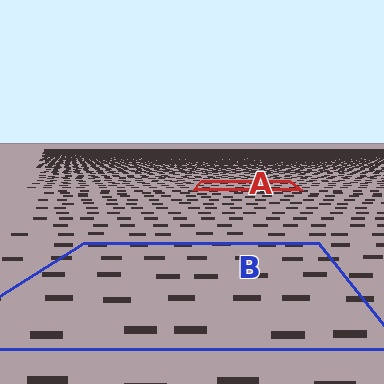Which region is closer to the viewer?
Region B is closer. The texture elements there are larger and more spread out.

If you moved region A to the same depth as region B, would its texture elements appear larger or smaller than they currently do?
They would appear larger. At a closer depth, the same texture elements are projected at a bigger on-screen size.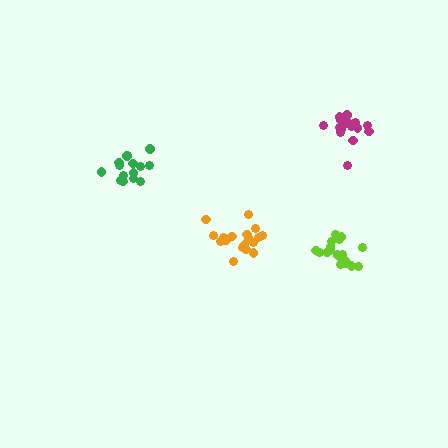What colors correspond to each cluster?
The clusters are colored: green, lime, magenta, orange.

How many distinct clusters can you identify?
There are 4 distinct clusters.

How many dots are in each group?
Group 1: 15 dots, Group 2: 18 dots, Group 3: 16 dots, Group 4: 18 dots (67 total).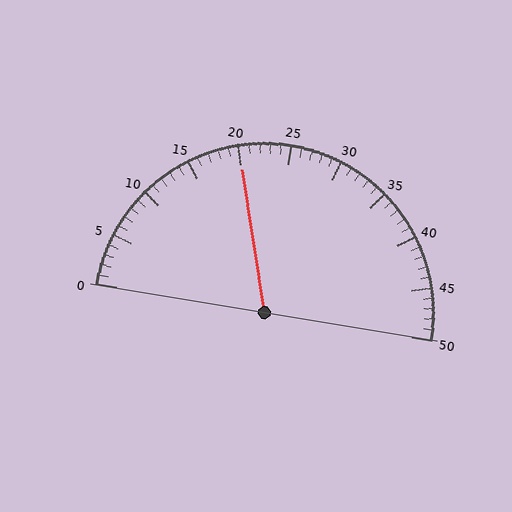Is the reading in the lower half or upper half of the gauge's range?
The reading is in the lower half of the range (0 to 50).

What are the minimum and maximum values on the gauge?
The gauge ranges from 0 to 50.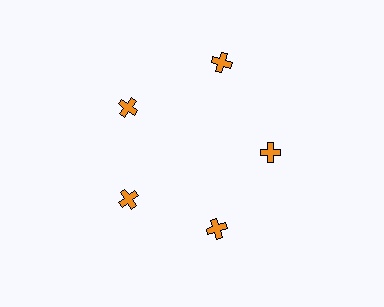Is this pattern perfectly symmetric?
No. The 5 orange crosses are arranged in a ring, but one element near the 1 o'clock position is pushed outward from the center, breaking the 5-fold rotational symmetry.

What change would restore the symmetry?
The symmetry would be restored by moving it inward, back onto the ring so that all 5 crosses sit at equal angles and equal distance from the center.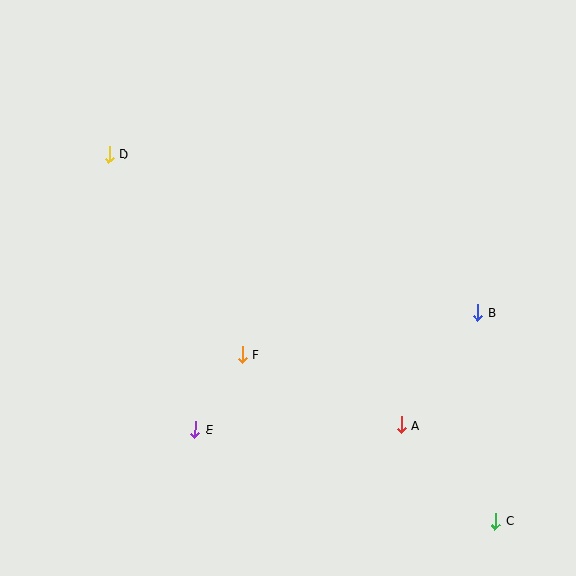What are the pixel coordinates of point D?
Point D is at (109, 154).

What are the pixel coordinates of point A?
Point A is at (401, 425).